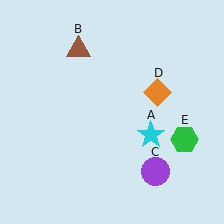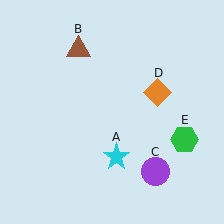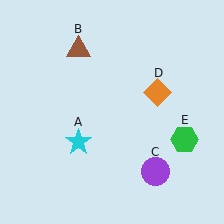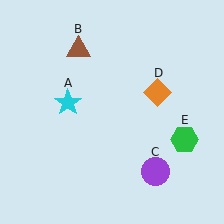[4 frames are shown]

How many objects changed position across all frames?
1 object changed position: cyan star (object A).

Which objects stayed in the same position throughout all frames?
Brown triangle (object B) and purple circle (object C) and orange diamond (object D) and green hexagon (object E) remained stationary.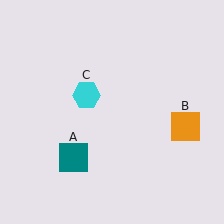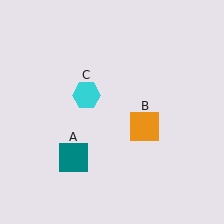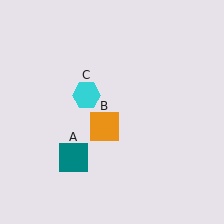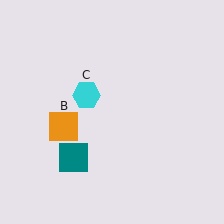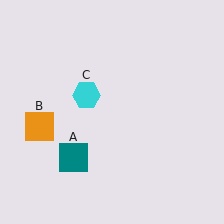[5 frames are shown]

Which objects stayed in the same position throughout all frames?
Teal square (object A) and cyan hexagon (object C) remained stationary.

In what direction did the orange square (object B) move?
The orange square (object B) moved left.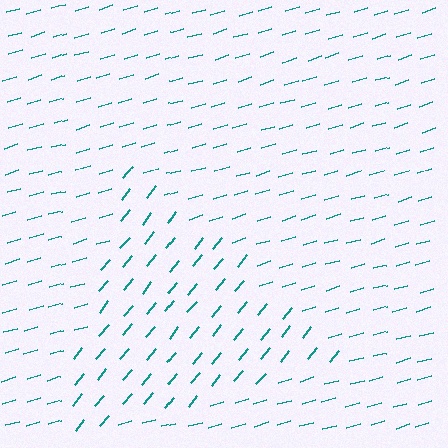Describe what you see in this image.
The image is filled with small teal line segments. A triangle region in the image has lines oriented differently from the surrounding lines, creating a visible texture boundary.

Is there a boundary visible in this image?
Yes, there is a texture boundary formed by a change in line orientation.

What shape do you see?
I see a triangle.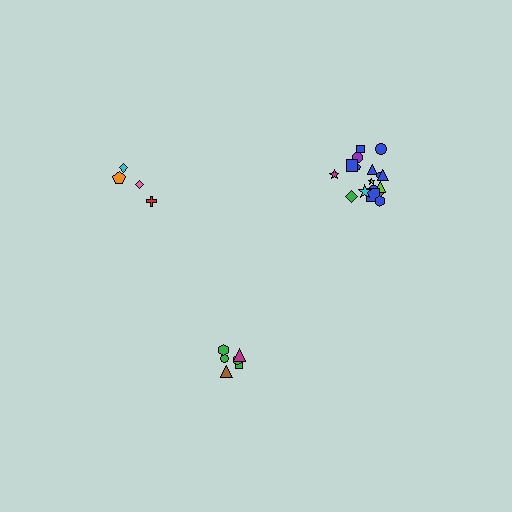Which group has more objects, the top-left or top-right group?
The top-right group.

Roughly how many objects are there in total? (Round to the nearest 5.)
Roughly 30 objects in total.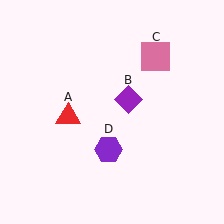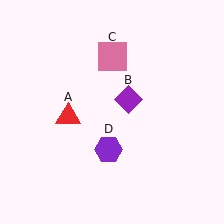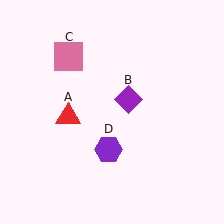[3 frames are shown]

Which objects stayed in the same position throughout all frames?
Red triangle (object A) and purple diamond (object B) and purple hexagon (object D) remained stationary.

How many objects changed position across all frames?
1 object changed position: pink square (object C).